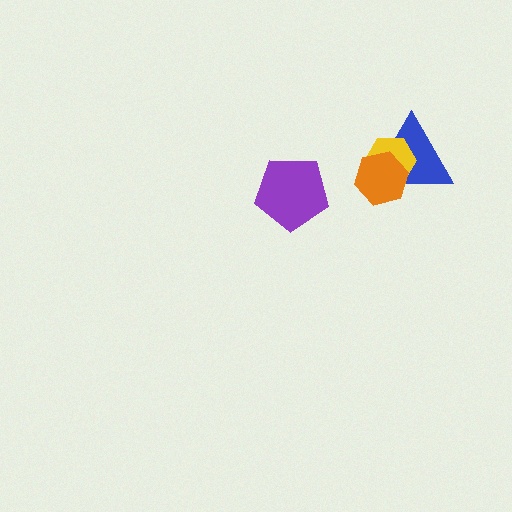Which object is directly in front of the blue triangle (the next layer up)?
The yellow hexagon is directly in front of the blue triangle.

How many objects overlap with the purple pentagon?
0 objects overlap with the purple pentagon.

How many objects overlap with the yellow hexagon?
2 objects overlap with the yellow hexagon.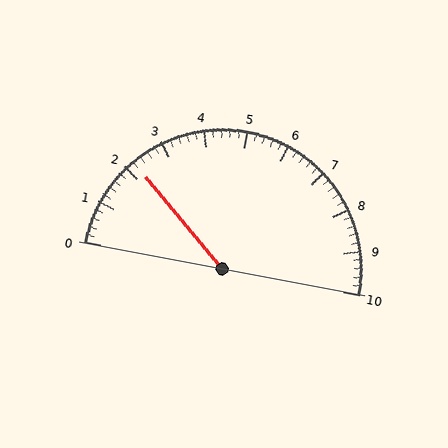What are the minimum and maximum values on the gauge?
The gauge ranges from 0 to 10.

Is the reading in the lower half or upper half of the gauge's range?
The reading is in the lower half of the range (0 to 10).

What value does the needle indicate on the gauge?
The needle indicates approximately 2.2.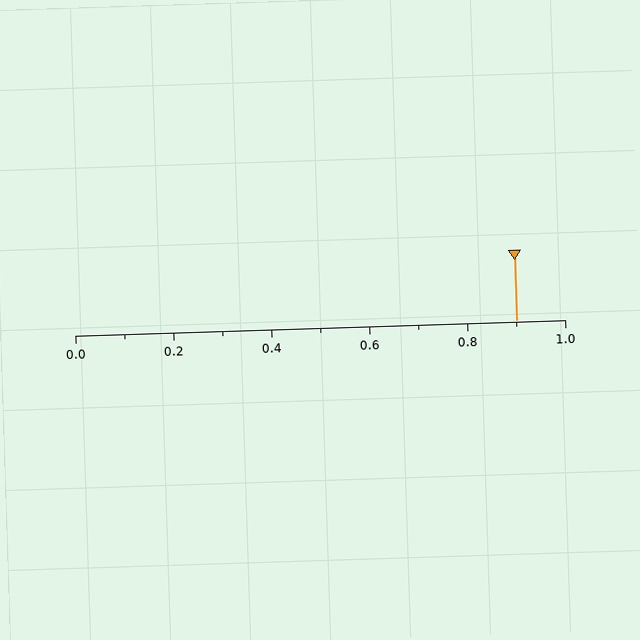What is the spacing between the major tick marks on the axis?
The major ticks are spaced 0.2 apart.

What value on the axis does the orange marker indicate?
The marker indicates approximately 0.9.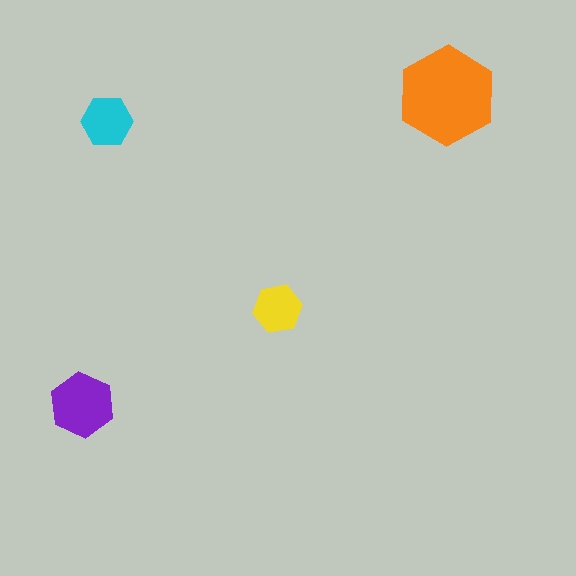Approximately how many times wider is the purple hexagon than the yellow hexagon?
About 1.5 times wider.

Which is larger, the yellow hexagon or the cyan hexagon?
The cyan one.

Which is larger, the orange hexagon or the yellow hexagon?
The orange one.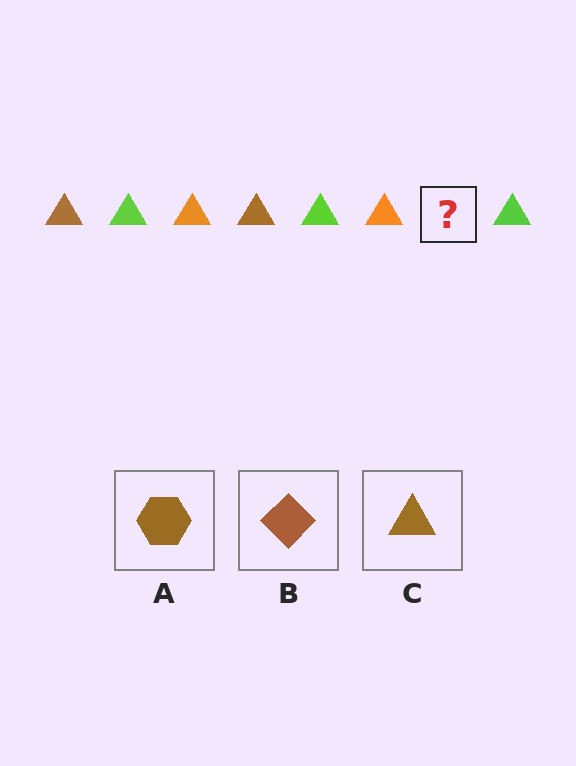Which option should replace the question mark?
Option C.